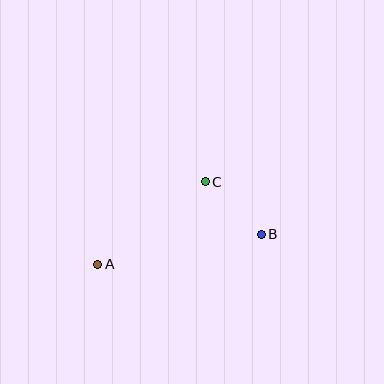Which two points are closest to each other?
Points B and C are closest to each other.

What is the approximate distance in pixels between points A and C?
The distance between A and C is approximately 135 pixels.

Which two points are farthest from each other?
Points A and B are farthest from each other.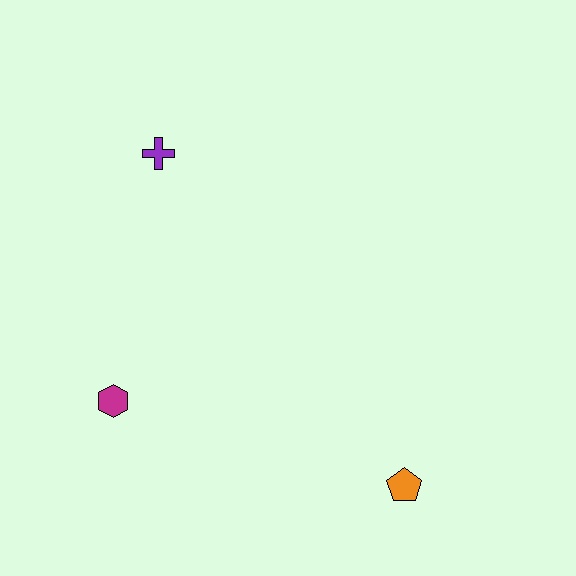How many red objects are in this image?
There are no red objects.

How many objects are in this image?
There are 3 objects.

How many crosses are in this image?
There is 1 cross.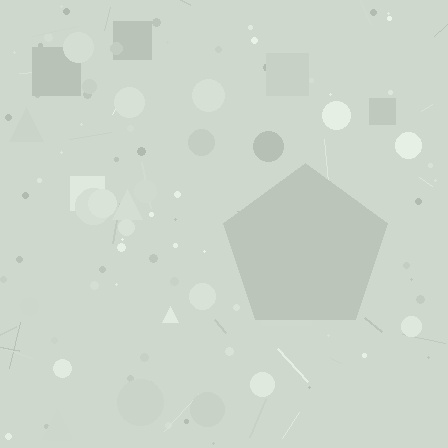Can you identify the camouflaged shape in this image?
The camouflaged shape is a pentagon.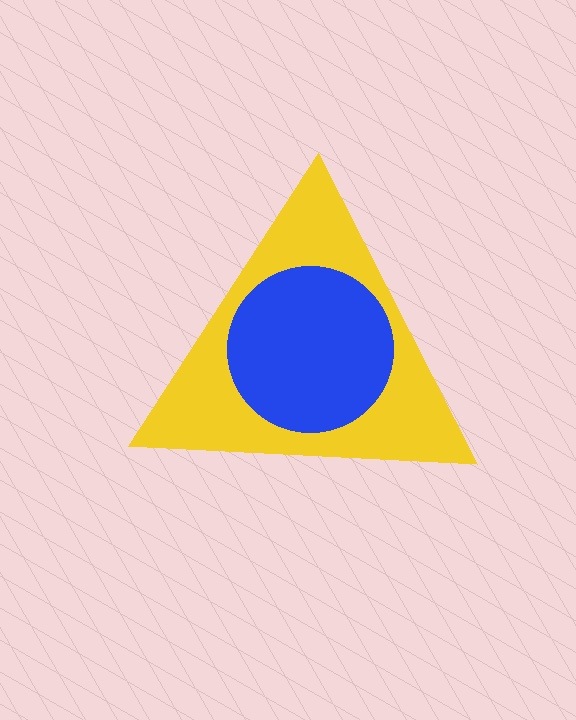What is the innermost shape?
The blue circle.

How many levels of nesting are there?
2.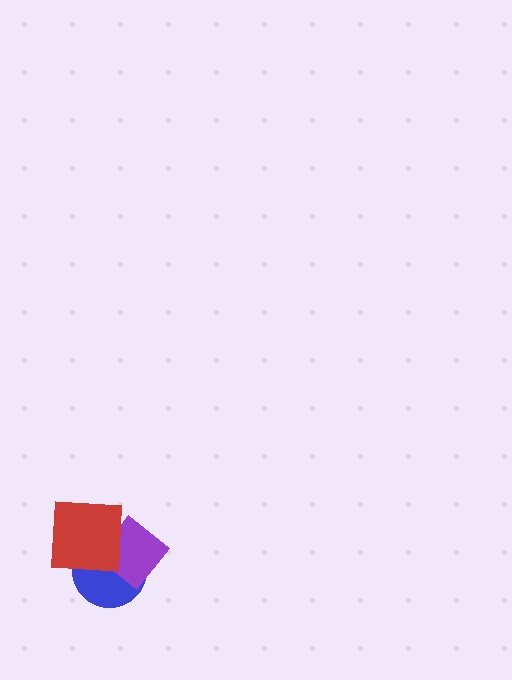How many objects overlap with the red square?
2 objects overlap with the red square.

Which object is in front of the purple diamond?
The red square is in front of the purple diamond.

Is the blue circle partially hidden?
Yes, it is partially covered by another shape.